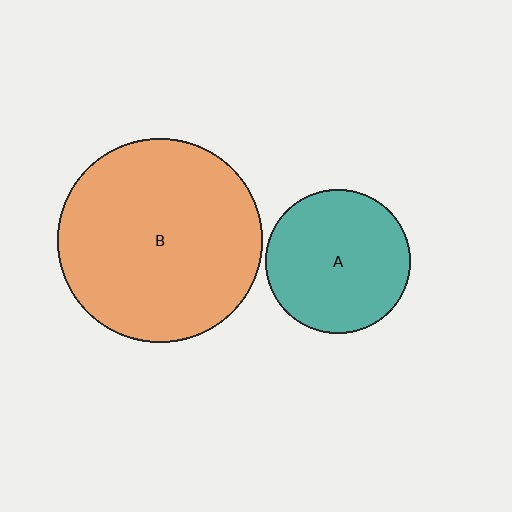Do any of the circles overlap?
No, none of the circles overlap.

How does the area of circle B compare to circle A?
Approximately 2.0 times.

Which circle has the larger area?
Circle B (orange).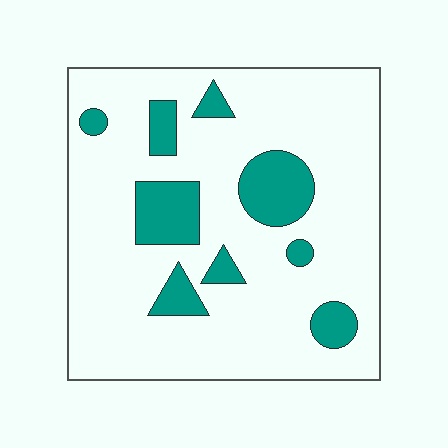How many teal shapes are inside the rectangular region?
9.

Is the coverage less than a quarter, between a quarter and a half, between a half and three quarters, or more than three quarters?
Less than a quarter.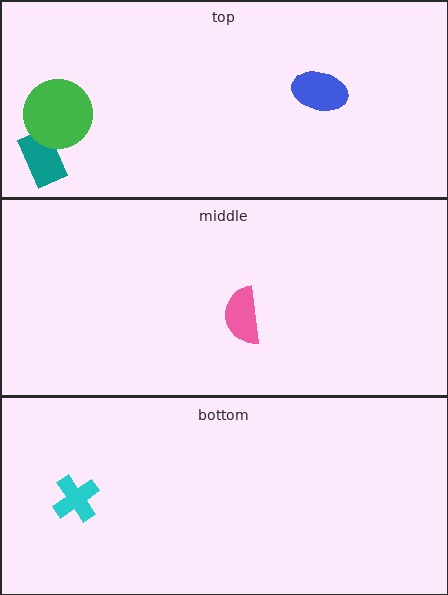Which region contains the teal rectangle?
The top region.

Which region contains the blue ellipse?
The top region.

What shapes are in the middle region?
The pink semicircle.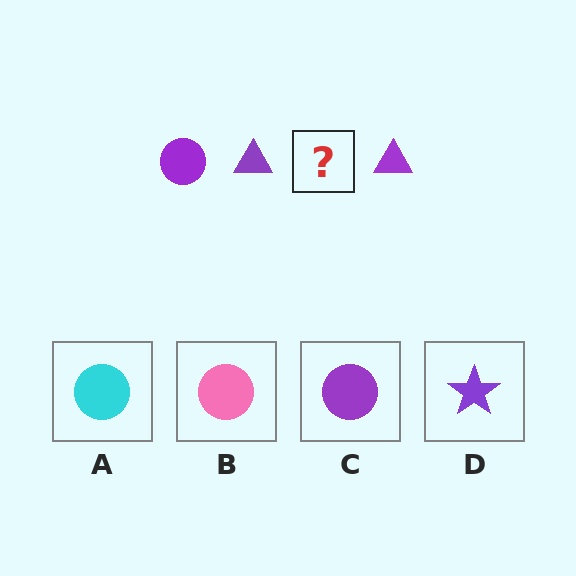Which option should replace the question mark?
Option C.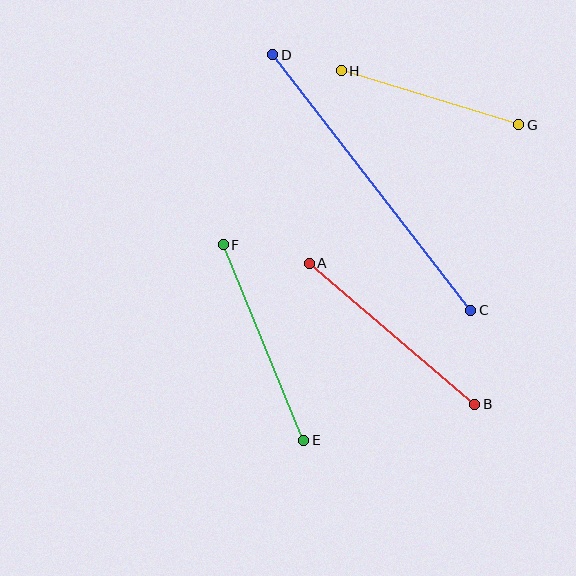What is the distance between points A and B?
The distance is approximately 218 pixels.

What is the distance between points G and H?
The distance is approximately 185 pixels.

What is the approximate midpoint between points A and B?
The midpoint is at approximately (392, 334) pixels.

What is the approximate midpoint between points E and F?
The midpoint is at approximately (264, 343) pixels.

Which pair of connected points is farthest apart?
Points C and D are farthest apart.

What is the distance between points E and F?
The distance is approximately 211 pixels.